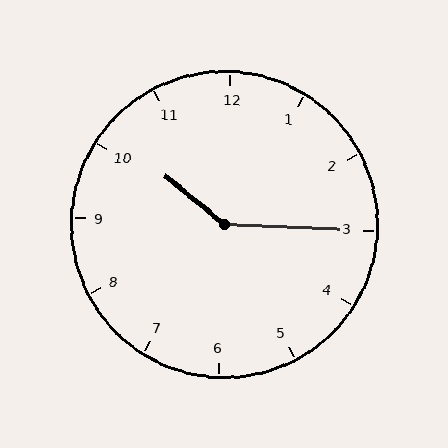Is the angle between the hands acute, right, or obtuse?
It is obtuse.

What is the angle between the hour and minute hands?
Approximately 142 degrees.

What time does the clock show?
10:15.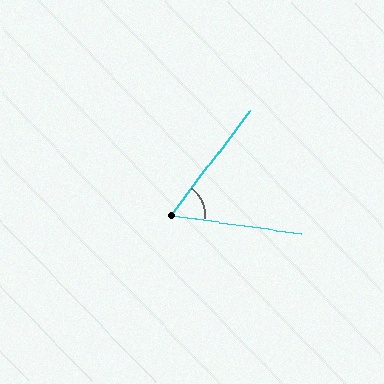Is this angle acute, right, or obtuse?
It is acute.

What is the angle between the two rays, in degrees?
Approximately 61 degrees.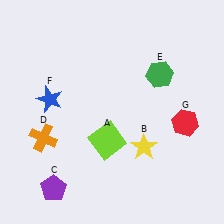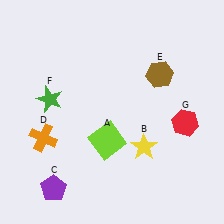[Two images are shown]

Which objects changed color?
E changed from green to brown. F changed from blue to green.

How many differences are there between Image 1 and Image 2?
There are 2 differences between the two images.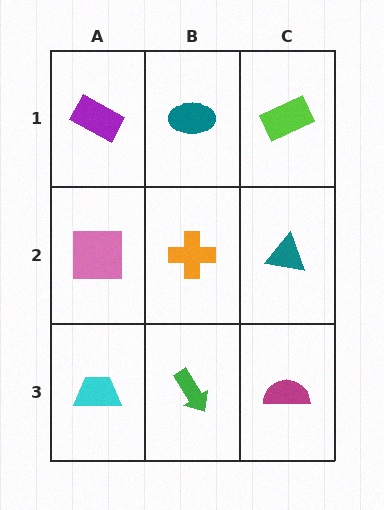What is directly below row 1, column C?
A teal triangle.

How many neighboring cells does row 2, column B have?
4.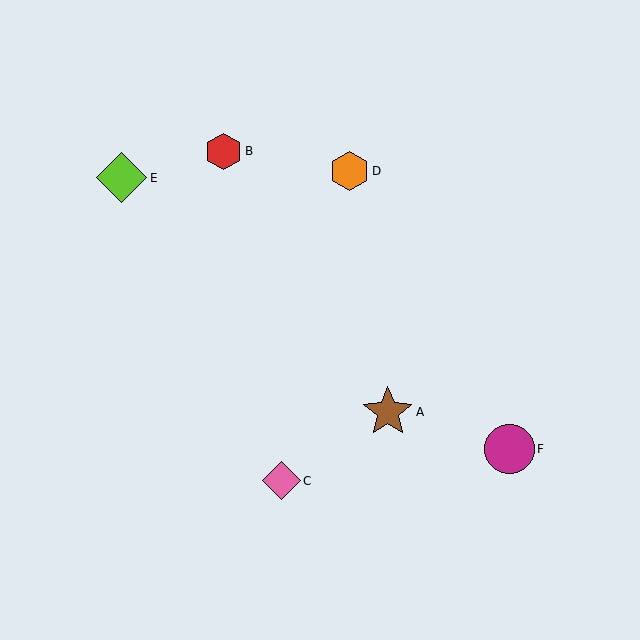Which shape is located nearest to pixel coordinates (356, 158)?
The orange hexagon (labeled D) at (349, 171) is nearest to that location.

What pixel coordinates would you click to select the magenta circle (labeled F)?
Click at (509, 449) to select the magenta circle F.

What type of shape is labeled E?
Shape E is a lime diamond.